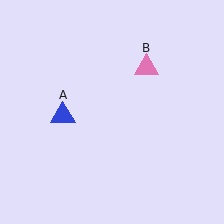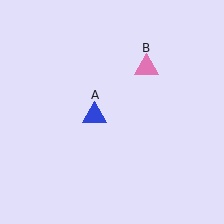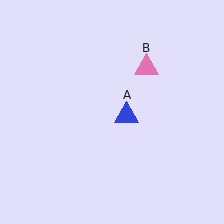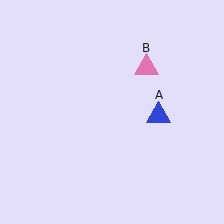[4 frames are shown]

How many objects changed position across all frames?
1 object changed position: blue triangle (object A).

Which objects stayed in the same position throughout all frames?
Pink triangle (object B) remained stationary.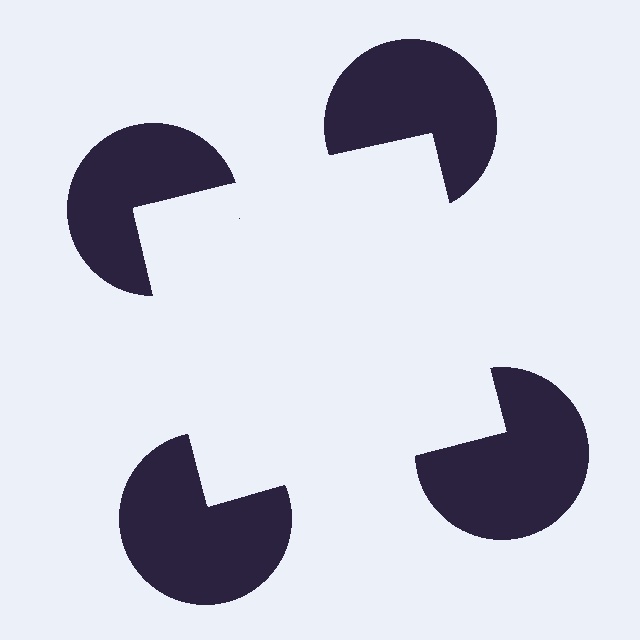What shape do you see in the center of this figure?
An illusory square — its edges are inferred from the aligned wedge cuts in the pac-man discs, not physically drawn.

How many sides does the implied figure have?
4 sides.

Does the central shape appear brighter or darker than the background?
It typically appears slightly brighter than the background, even though no actual brightness change is drawn.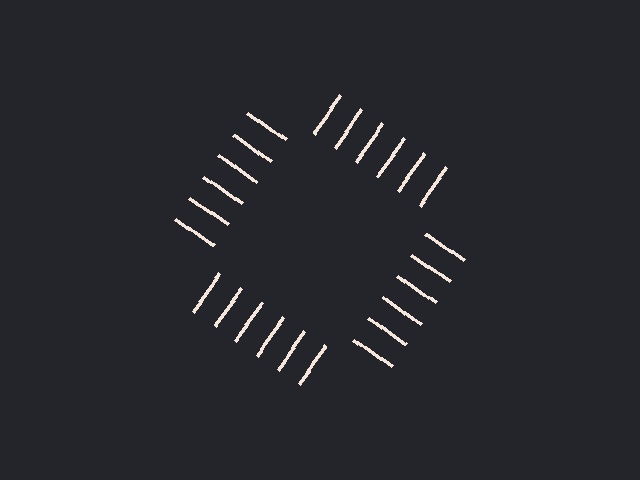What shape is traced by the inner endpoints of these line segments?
An illusory square — the line segments terminate on its edges but no continuous stroke is drawn.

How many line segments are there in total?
24 — 6 along each of the 4 edges.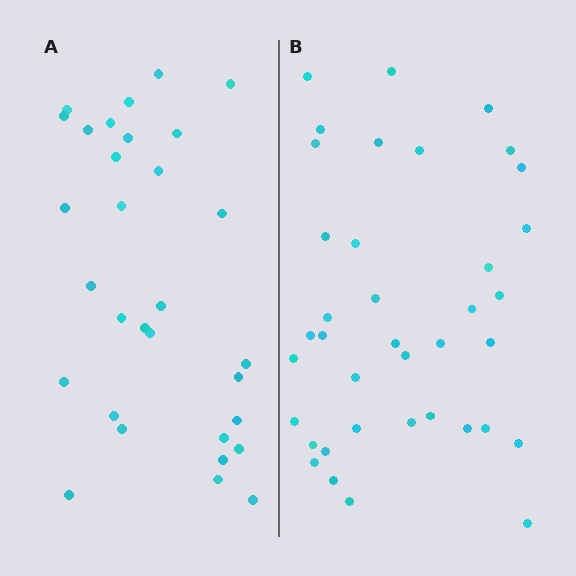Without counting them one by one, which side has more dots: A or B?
Region B (the right region) has more dots.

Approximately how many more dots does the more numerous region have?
Region B has roughly 8 or so more dots than region A.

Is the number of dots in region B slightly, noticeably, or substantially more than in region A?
Region B has only slightly more — the two regions are fairly close. The ratio is roughly 1.2 to 1.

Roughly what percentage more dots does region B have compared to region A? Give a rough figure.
About 25% more.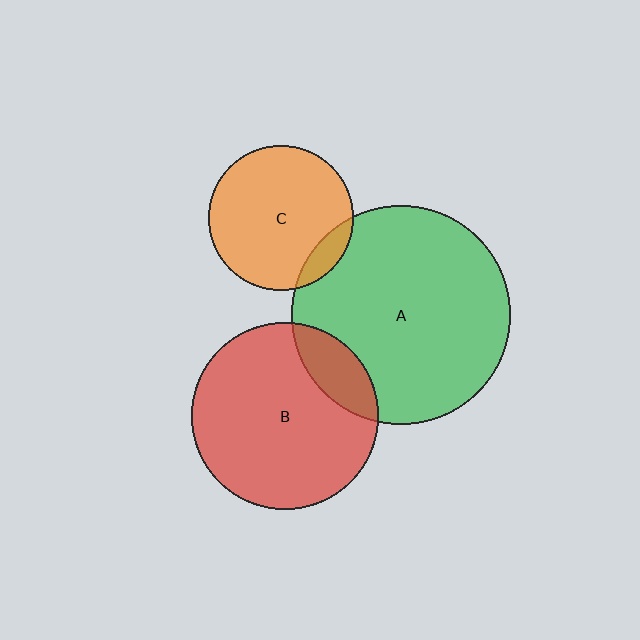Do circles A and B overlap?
Yes.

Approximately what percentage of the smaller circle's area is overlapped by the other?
Approximately 15%.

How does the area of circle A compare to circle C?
Approximately 2.3 times.